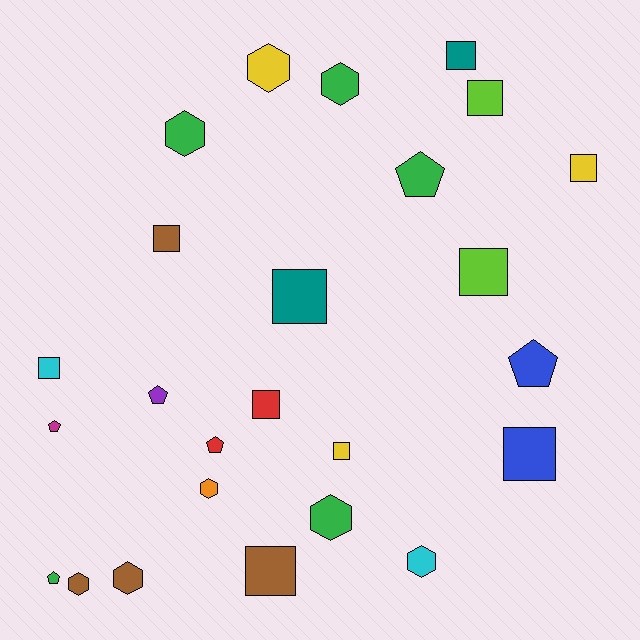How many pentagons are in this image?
There are 6 pentagons.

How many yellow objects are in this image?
There are 3 yellow objects.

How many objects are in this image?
There are 25 objects.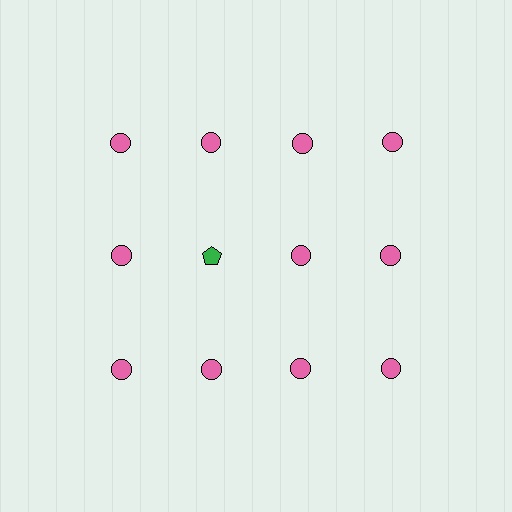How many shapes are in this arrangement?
There are 12 shapes arranged in a grid pattern.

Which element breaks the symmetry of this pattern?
The green pentagon in the second row, second from left column breaks the symmetry. All other shapes are pink circles.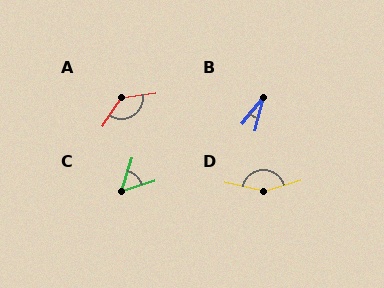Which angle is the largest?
D, at approximately 151 degrees.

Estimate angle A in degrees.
Approximately 132 degrees.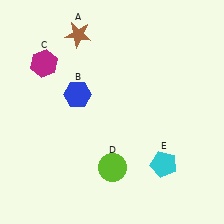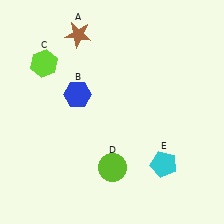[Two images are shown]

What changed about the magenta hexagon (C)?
In Image 1, C is magenta. In Image 2, it changed to lime.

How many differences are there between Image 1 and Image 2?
There is 1 difference between the two images.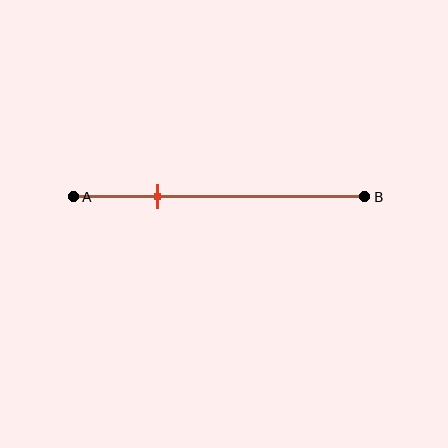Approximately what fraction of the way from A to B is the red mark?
The red mark is approximately 30% of the way from A to B.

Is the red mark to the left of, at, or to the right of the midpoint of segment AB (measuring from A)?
The red mark is to the left of the midpoint of segment AB.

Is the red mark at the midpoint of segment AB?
No, the mark is at about 30% from A, not at the 50% midpoint.